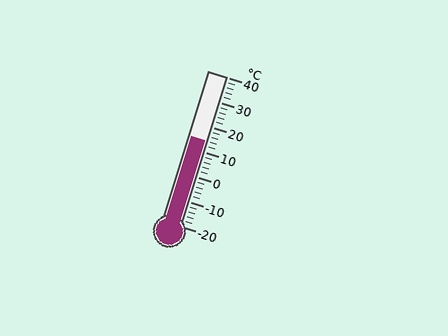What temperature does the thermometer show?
The thermometer shows approximately 14°C.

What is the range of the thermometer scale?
The thermometer scale ranges from -20°C to 40°C.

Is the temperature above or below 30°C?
The temperature is below 30°C.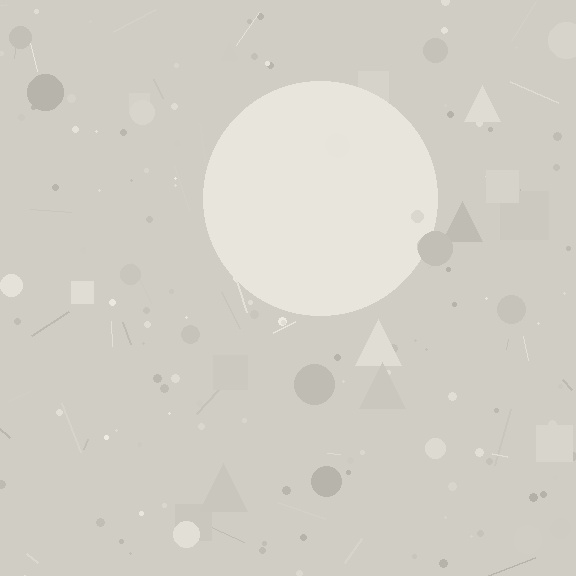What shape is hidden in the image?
A circle is hidden in the image.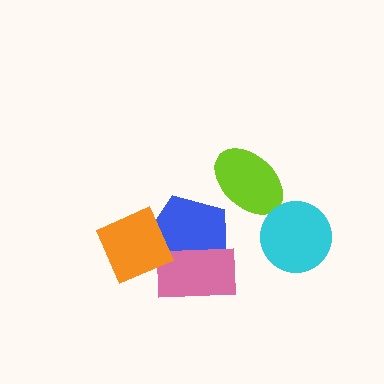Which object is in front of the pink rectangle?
The orange diamond is in front of the pink rectangle.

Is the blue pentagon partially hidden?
Yes, it is partially covered by another shape.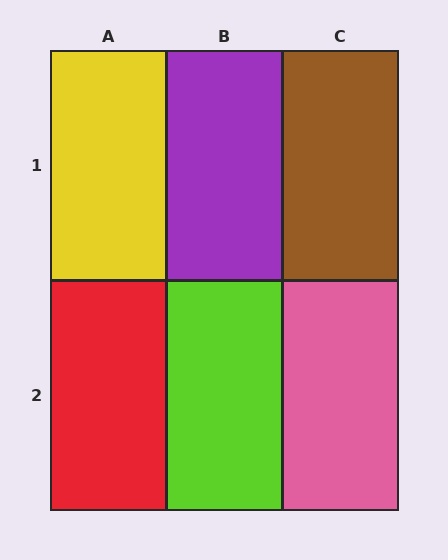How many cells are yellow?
1 cell is yellow.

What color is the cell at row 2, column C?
Pink.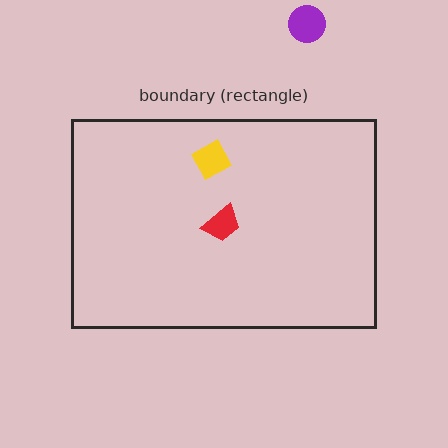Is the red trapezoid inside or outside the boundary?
Inside.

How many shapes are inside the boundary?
2 inside, 1 outside.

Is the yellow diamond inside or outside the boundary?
Inside.